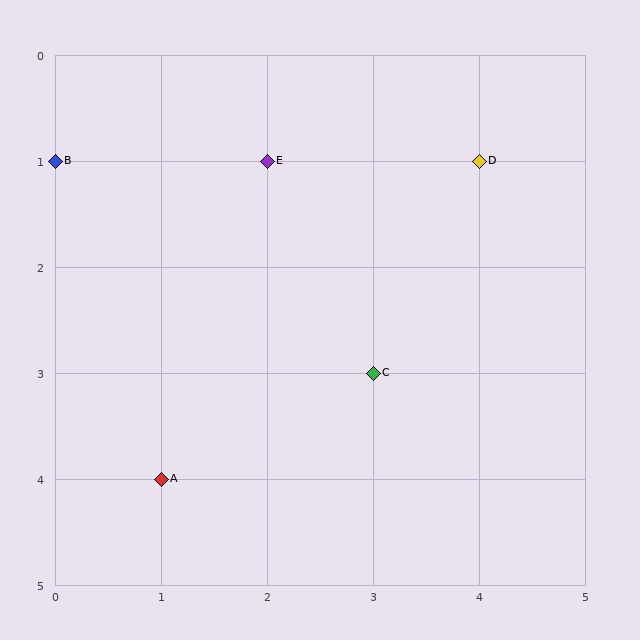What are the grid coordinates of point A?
Point A is at grid coordinates (1, 4).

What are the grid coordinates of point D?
Point D is at grid coordinates (4, 1).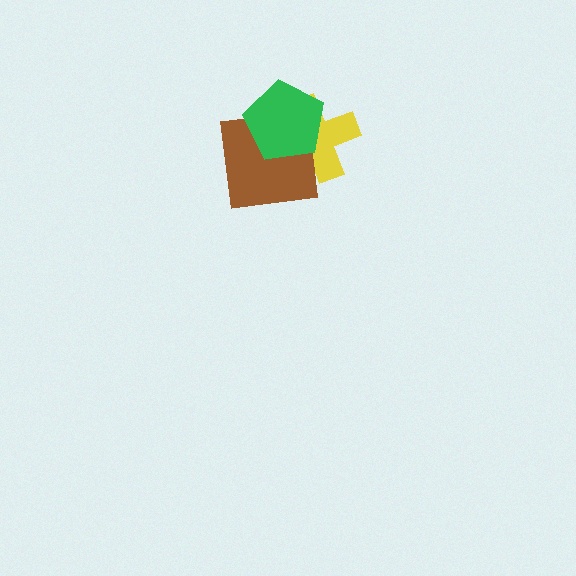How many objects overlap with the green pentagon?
2 objects overlap with the green pentagon.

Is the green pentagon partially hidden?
No, no other shape covers it.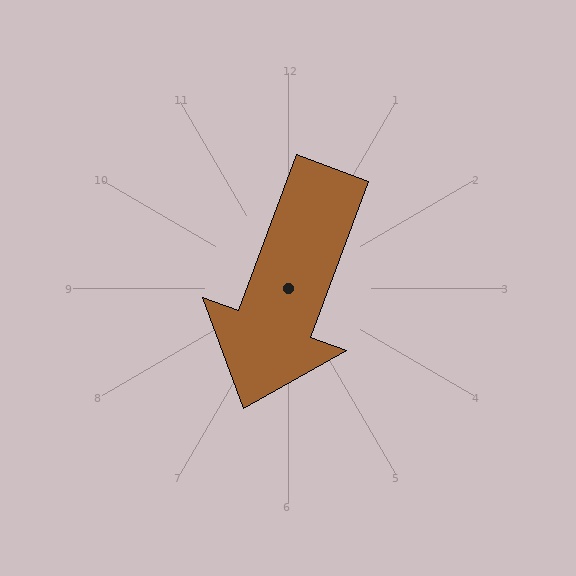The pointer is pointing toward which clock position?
Roughly 7 o'clock.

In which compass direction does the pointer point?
South.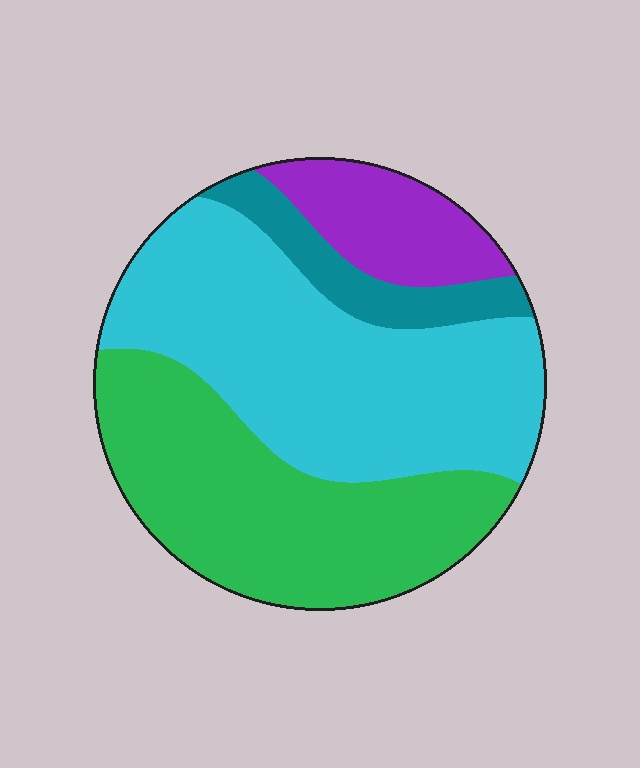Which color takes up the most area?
Cyan, at roughly 45%.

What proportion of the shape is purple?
Purple covers around 10% of the shape.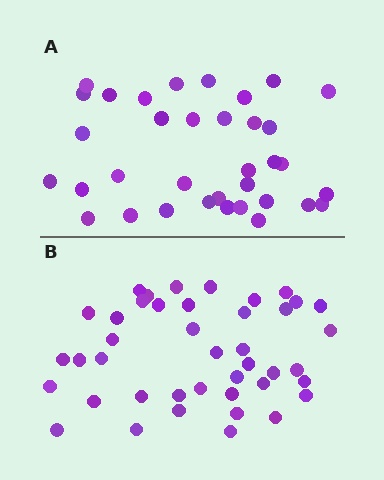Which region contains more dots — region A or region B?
Region B (the bottom region) has more dots.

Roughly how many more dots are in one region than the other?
Region B has roughly 8 or so more dots than region A.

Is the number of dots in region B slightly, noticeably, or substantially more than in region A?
Region B has only slightly more — the two regions are fairly close. The ratio is roughly 1.2 to 1.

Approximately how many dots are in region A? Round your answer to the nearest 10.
About 40 dots. (The exact count is 35, which rounds to 40.)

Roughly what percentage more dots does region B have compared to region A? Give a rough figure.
About 20% more.